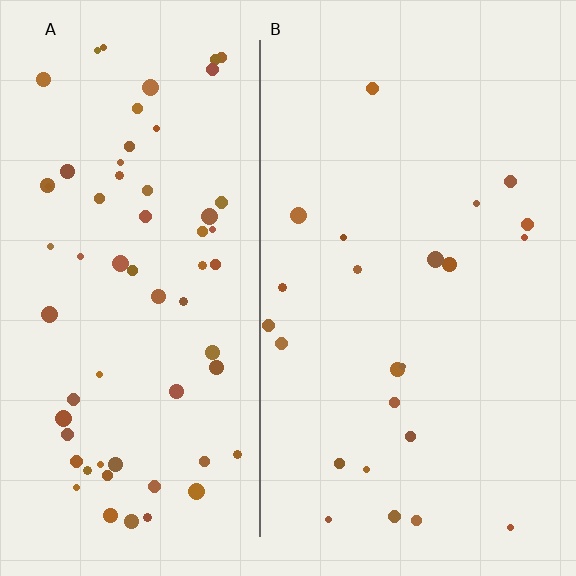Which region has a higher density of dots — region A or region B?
A (the left).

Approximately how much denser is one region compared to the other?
Approximately 2.8× — region A over region B.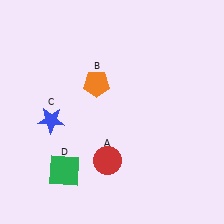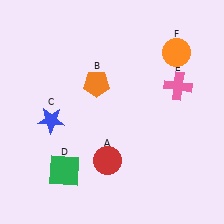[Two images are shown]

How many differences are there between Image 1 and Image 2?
There are 2 differences between the two images.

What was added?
A pink cross (E), an orange circle (F) were added in Image 2.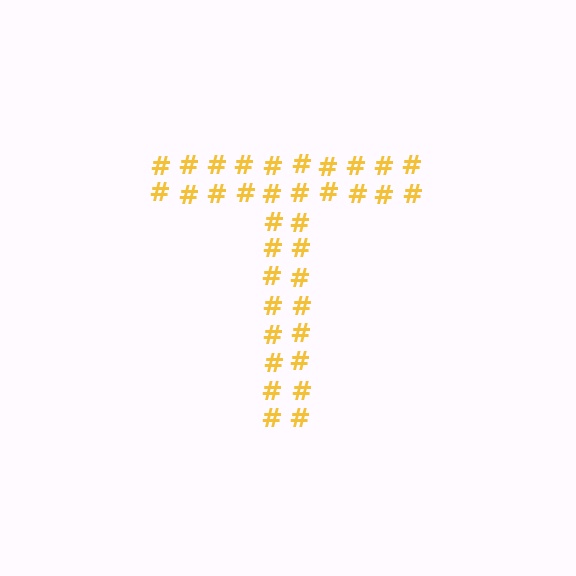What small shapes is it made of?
It is made of small hash symbols.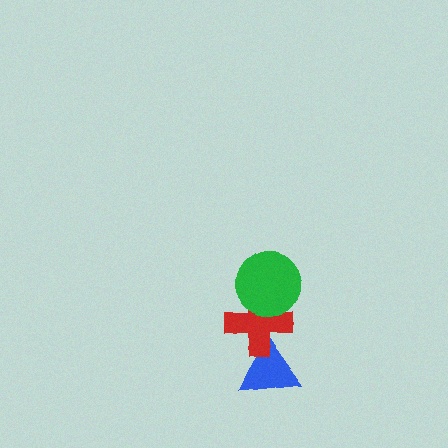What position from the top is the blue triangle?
The blue triangle is 3rd from the top.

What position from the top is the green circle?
The green circle is 1st from the top.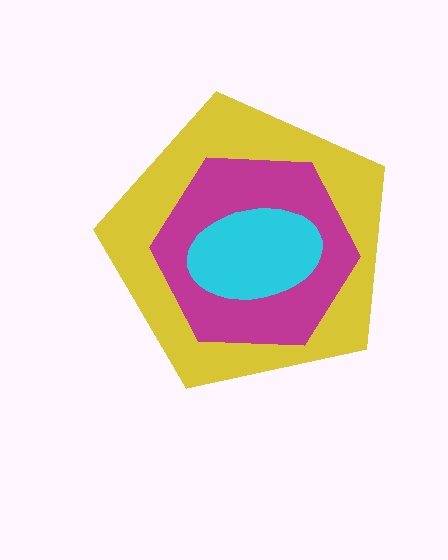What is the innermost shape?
The cyan ellipse.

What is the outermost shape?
The yellow pentagon.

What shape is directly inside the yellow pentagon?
The magenta hexagon.